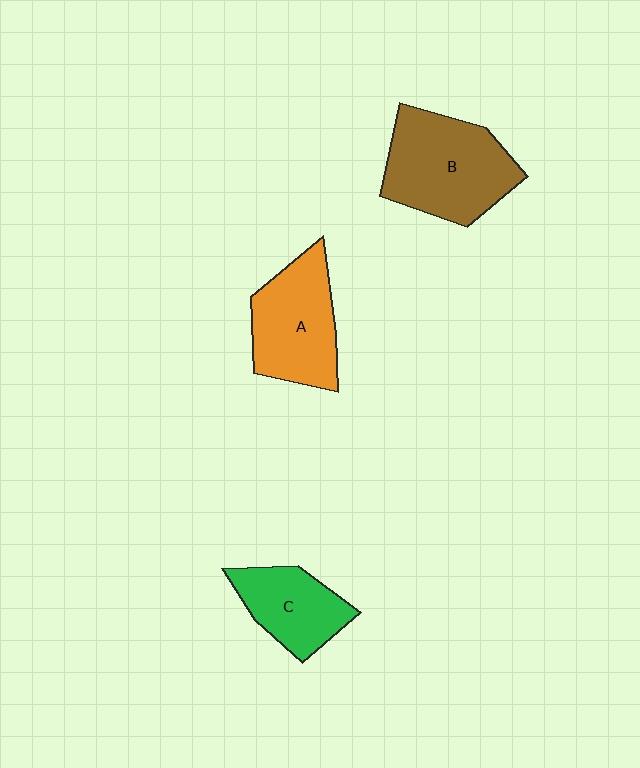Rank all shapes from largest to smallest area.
From largest to smallest: B (brown), A (orange), C (green).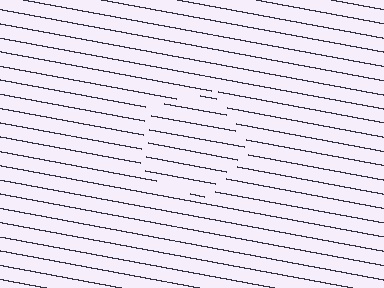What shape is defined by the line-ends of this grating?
An illusory pentagon. The interior of the shape contains the same grating, shifted by half a period — the contour is defined by the phase discontinuity where line-ends from the inner and outer gratings abut.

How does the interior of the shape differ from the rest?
The interior of the shape contains the same grating, shifted by half a period — the contour is defined by the phase discontinuity where line-ends from the inner and outer gratings abut.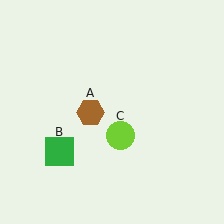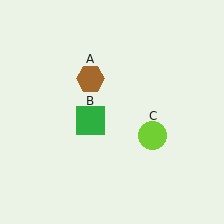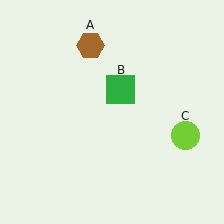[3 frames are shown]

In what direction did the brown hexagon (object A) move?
The brown hexagon (object A) moved up.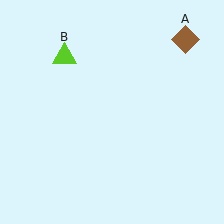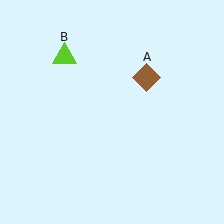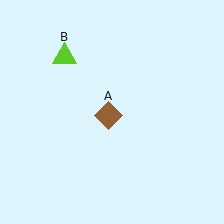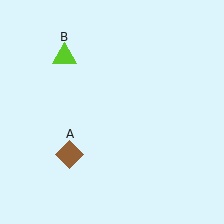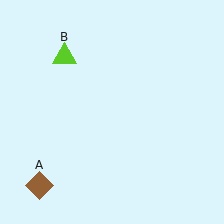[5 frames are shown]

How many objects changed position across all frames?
1 object changed position: brown diamond (object A).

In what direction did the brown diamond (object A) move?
The brown diamond (object A) moved down and to the left.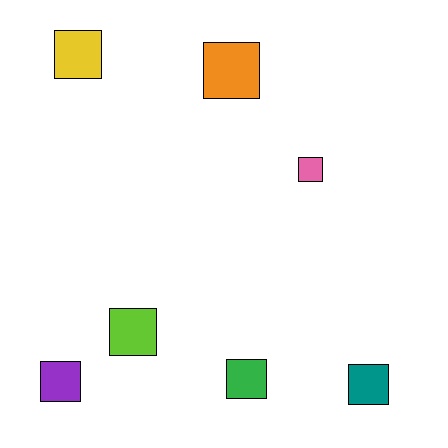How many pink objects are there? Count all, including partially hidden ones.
There is 1 pink object.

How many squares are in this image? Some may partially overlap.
There are 7 squares.